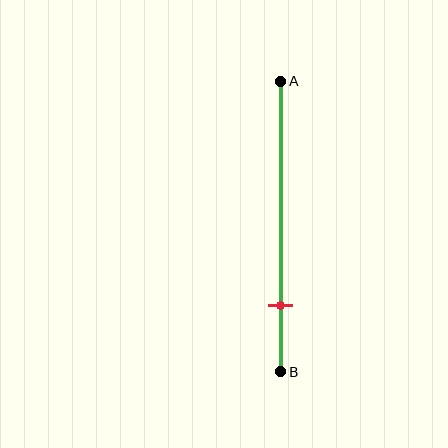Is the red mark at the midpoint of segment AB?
No, the mark is at about 75% from A, not at the 50% midpoint.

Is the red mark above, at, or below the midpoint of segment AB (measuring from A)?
The red mark is below the midpoint of segment AB.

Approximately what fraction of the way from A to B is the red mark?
The red mark is approximately 75% of the way from A to B.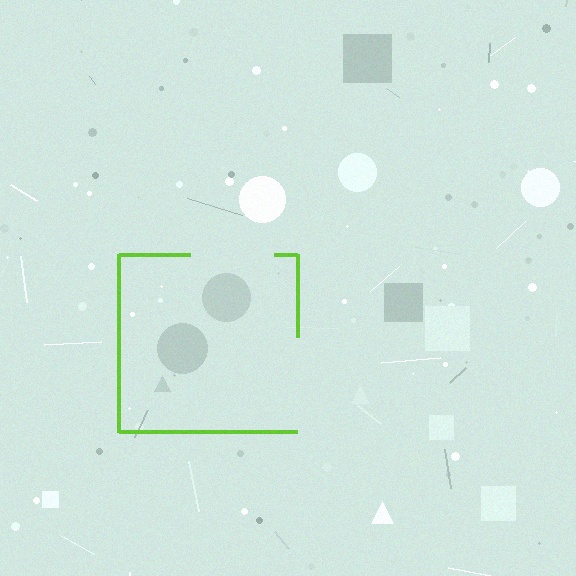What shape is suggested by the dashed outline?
The dashed outline suggests a square.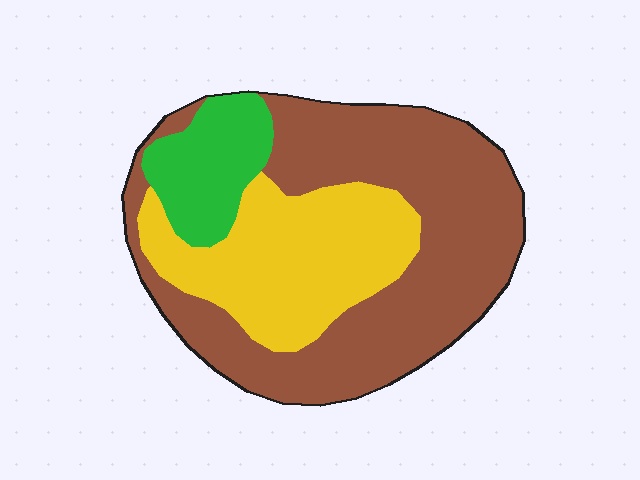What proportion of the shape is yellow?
Yellow takes up about one third (1/3) of the shape.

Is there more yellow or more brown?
Brown.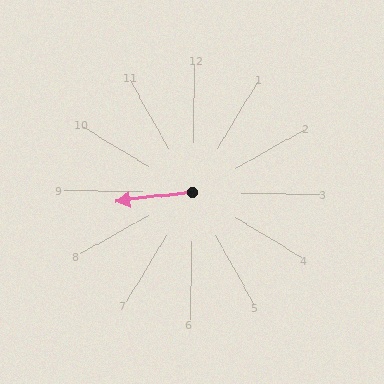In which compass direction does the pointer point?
West.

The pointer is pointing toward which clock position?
Roughly 9 o'clock.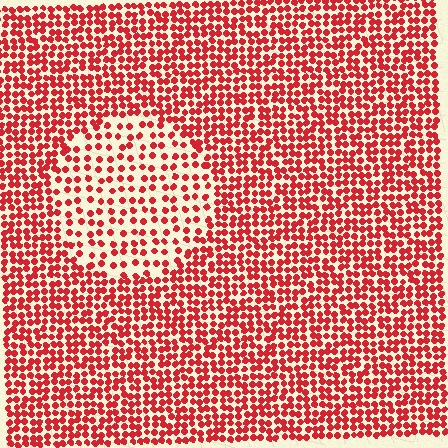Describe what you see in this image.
The image contains small red elements arranged at two different densities. A circle-shaped region is visible where the elements are less densely packed than the surrounding area.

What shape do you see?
I see a circle.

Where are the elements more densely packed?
The elements are more densely packed outside the circle boundary.